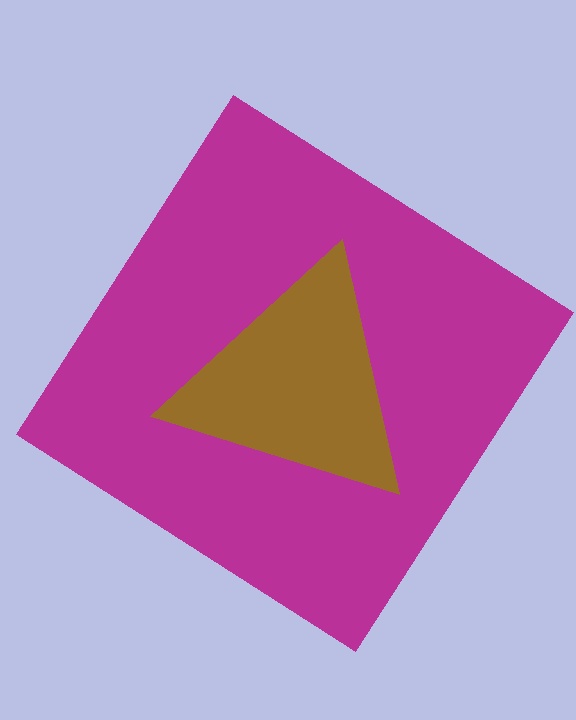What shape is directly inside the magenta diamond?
The brown triangle.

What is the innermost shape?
The brown triangle.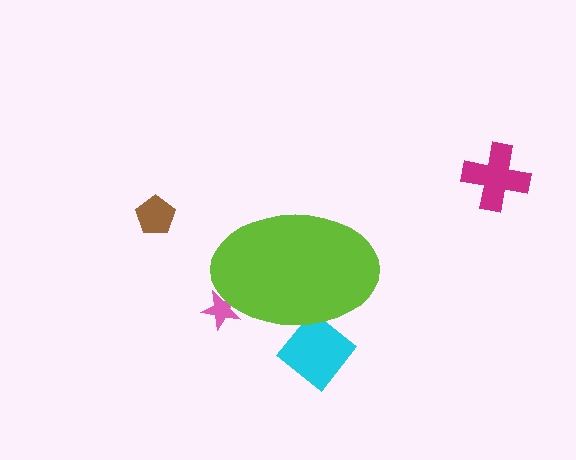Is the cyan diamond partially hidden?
Yes, the cyan diamond is partially hidden behind the lime ellipse.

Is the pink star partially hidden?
Yes, the pink star is partially hidden behind the lime ellipse.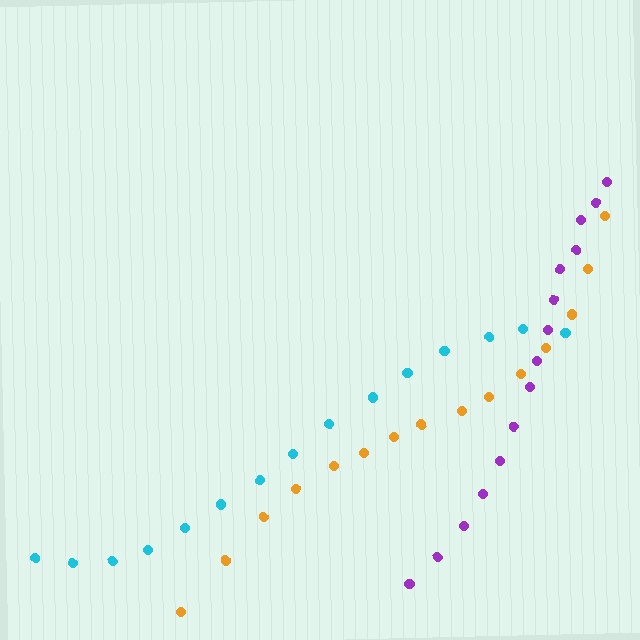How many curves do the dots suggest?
There are 3 distinct paths.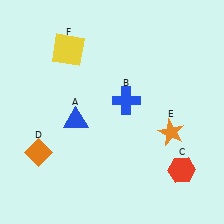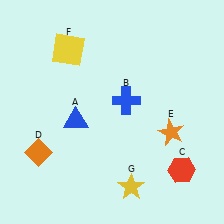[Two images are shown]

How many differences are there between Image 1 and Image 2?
There is 1 difference between the two images.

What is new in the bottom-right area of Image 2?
A yellow star (G) was added in the bottom-right area of Image 2.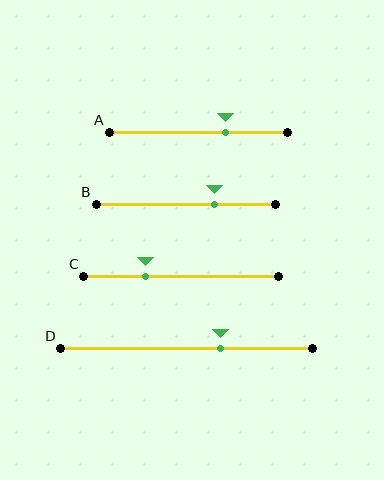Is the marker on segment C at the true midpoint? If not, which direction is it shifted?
No, the marker on segment C is shifted to the left by about 18% of the segment length.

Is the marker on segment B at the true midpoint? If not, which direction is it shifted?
No, the marker on segment B is shifted to the right by about 16% of the segment length.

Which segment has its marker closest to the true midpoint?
Segment D has its marker closest to the true midpoint.